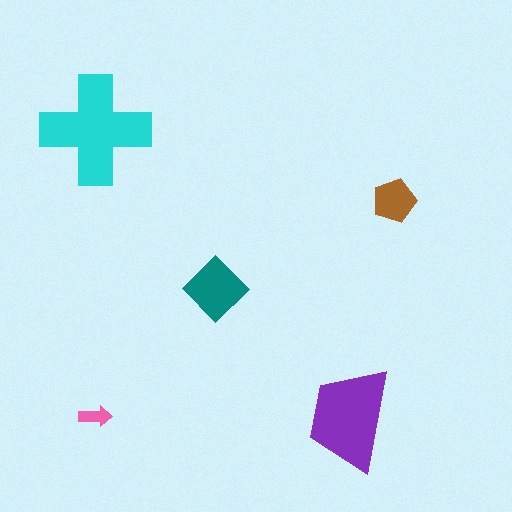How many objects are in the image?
There are 5 objects in the image.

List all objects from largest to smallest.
The cyan cross, the purple trapezoid, the teal diamond, the brown pentagon, the pink arrow.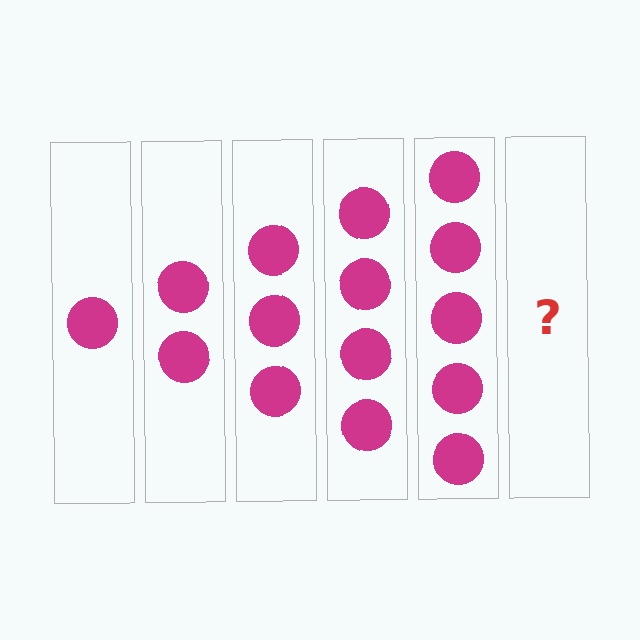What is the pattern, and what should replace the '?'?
The pattern is that each step adds one more circle. The '?' should be 6 circles.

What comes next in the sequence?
The next element should be 6 circles.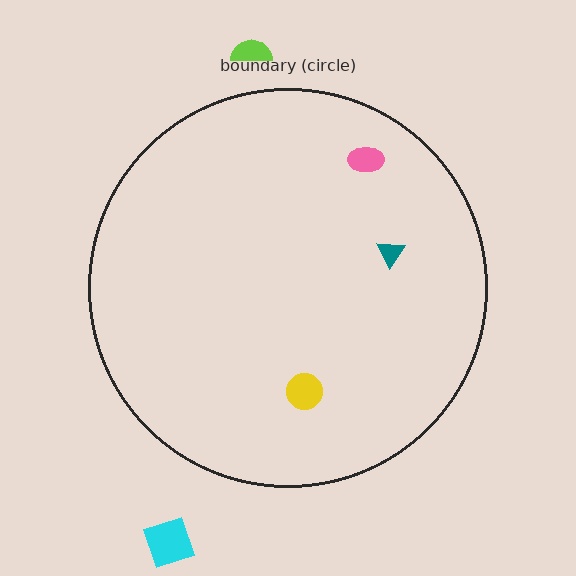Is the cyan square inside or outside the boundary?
Outside.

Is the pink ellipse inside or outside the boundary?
Inside.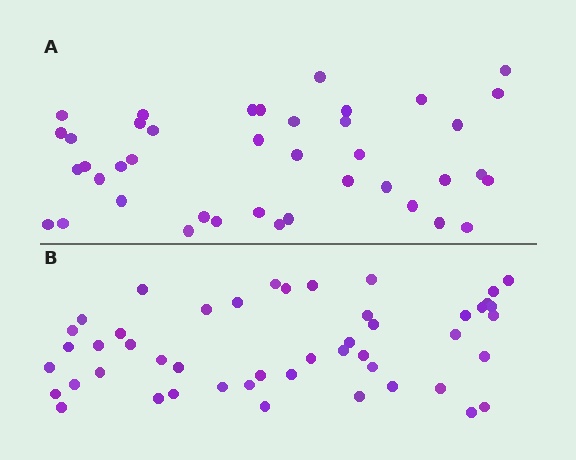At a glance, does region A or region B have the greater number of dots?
Region B (the bottom region) has more dots.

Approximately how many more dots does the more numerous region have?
Region B has roughly 8 or so more dots than region A.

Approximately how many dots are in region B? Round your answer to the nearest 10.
About 50 dots. (The exact count is 48, which rounds to 50.)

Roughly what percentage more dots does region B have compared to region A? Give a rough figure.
About 15% more.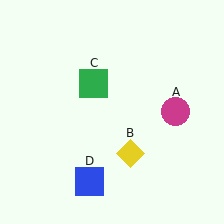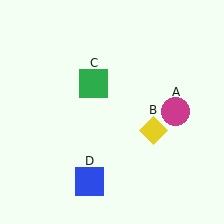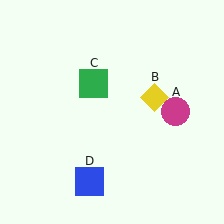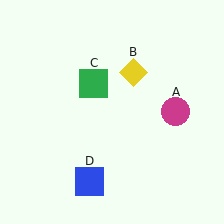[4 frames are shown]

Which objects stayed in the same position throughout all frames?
Magenta circle (object A) and green square (object C) and blue square (object D) remained stationary.